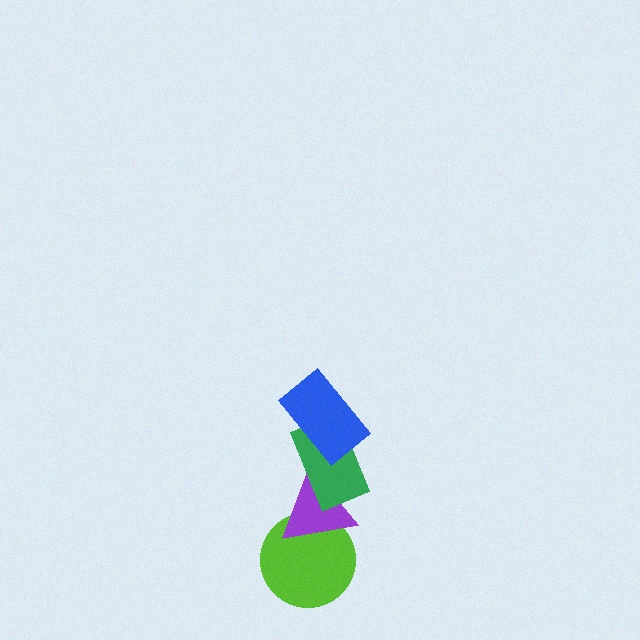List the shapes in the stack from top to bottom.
From top to bottom: the blue rectangle, the green rectangle, the purple triangle, the lime circle.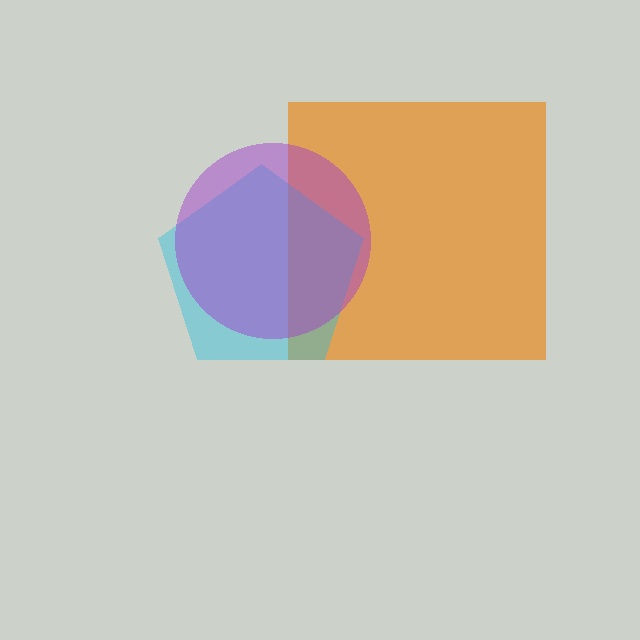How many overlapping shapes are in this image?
There are 3 overlapping shapes in the image.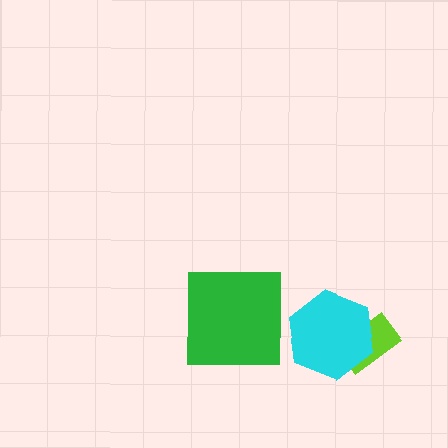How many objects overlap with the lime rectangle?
1 object overlaps with the lime rectangle.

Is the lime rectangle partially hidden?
Yes, it is partially covered by another shape.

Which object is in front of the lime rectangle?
The cyan hexagon is in front of the lime rectangle.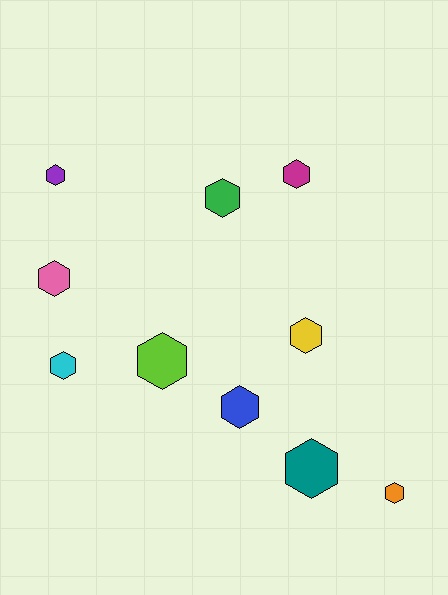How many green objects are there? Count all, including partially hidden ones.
There is 1 green object.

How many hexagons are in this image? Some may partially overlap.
There are 10 hexagons.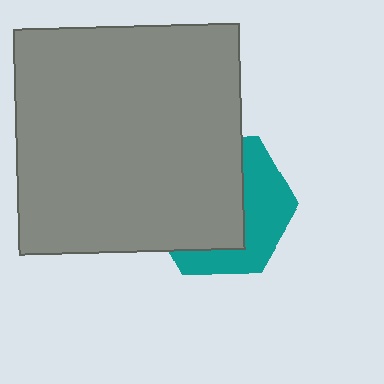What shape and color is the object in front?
The object in front is a gray square.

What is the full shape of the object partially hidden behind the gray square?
The partially hidden object is a teal hexagon.